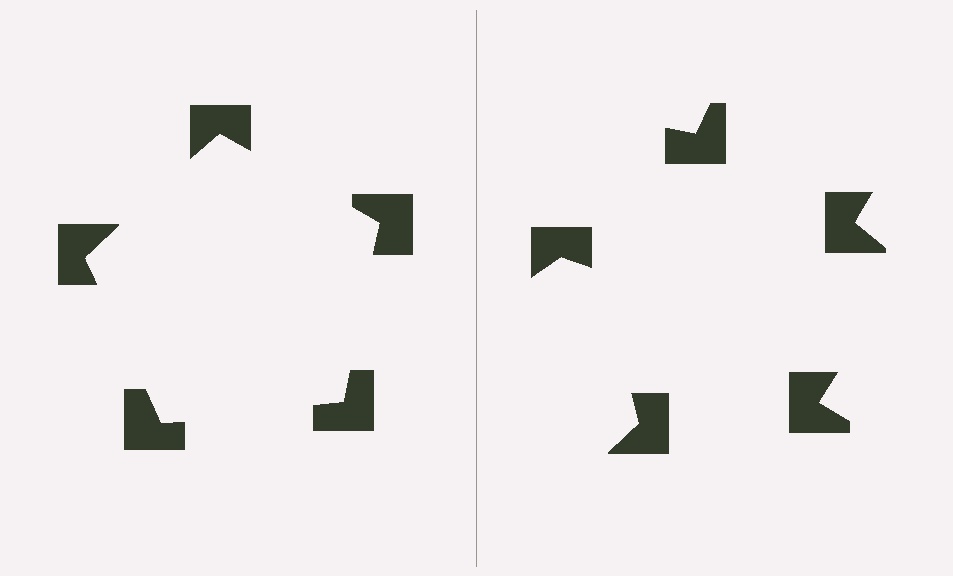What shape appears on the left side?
An illusory pentagon.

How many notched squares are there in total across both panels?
10 — 5 on each side.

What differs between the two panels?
The notched squares are positioned identically on both sides; only the wedge orientations differ. On the left they align to a pentagon; on the right they are misaligned.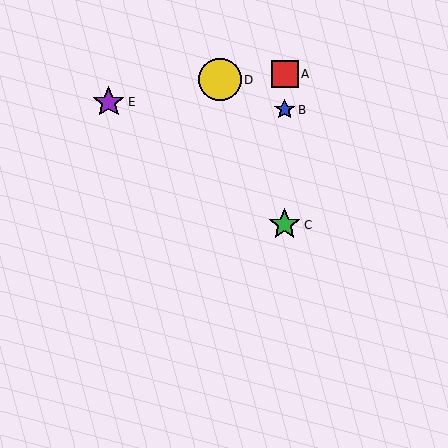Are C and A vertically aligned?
Yes, both are at x≈285.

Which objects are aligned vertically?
Objects A, B, C are aligned vertically.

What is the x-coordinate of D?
Object D is at x≈220.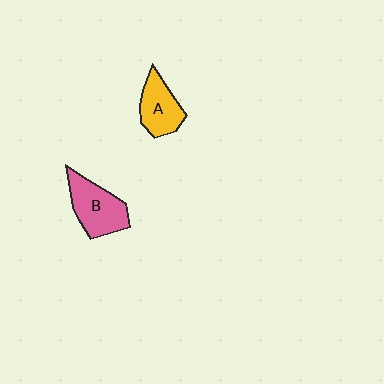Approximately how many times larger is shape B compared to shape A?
Approximately 1.3 times.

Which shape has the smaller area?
Shape A (yellow).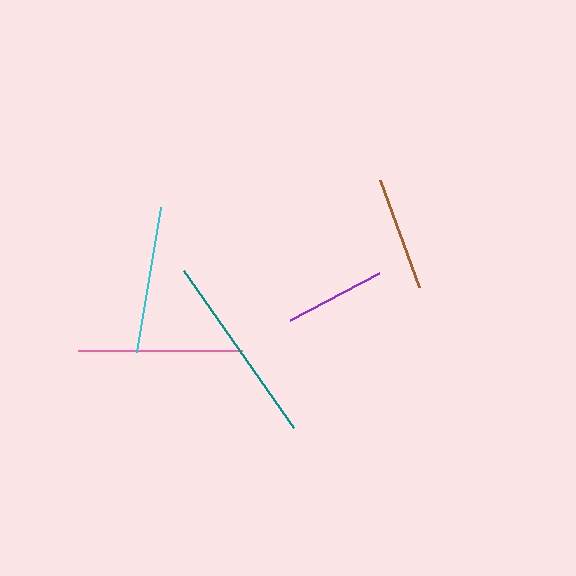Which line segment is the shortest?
The purple line is the shortest at approximately 100 pixels.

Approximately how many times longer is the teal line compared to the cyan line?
The teal line is approximately 1.3 times the length of the cyan line.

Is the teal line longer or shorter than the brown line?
The teal line is longer than the brown line.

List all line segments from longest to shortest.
From longest to shortest: teal, pink, cyan, brown, purple.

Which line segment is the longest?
The teal line is the longest at approximately 192 pixels.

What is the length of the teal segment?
The teal segment is approximately 192 pixels long.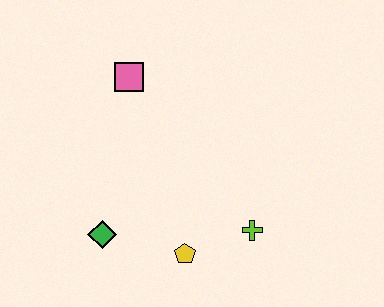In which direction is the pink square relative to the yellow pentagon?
The pink square is above the yellow pentagon.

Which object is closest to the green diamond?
The yellow pentagon is closest to the green diamond.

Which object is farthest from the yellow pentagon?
The pink square is farthest from the yellow pentagon.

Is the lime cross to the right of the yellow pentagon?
Yes